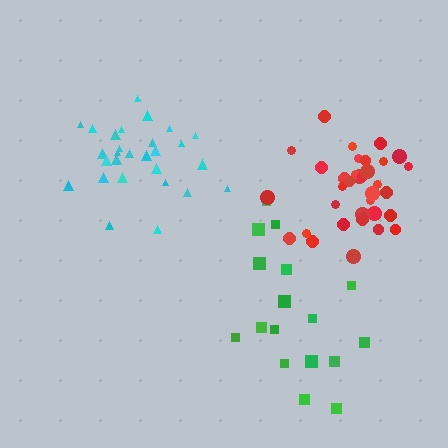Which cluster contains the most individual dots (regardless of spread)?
Red (35).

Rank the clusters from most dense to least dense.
red, cyan, green.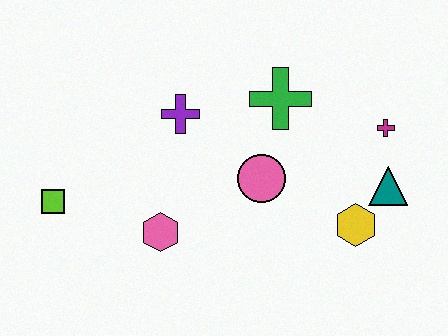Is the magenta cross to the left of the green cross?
No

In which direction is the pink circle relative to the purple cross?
The pink circle is to the right of the purple cross.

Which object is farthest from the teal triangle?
The lime square is farthest from the teal triangle.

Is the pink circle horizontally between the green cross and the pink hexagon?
Yes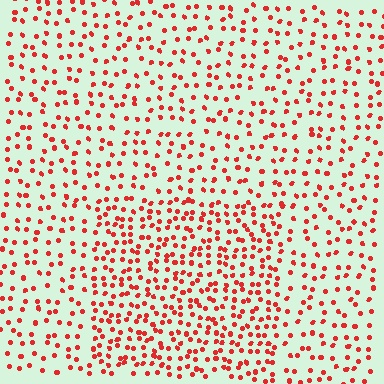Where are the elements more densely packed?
The elements are more densely packed inside the rectangle boundary.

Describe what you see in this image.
The image contains small red elements arranged at two different densities. A rectangle-shaped region is visible where the elements are more densely packed than the surrounding area.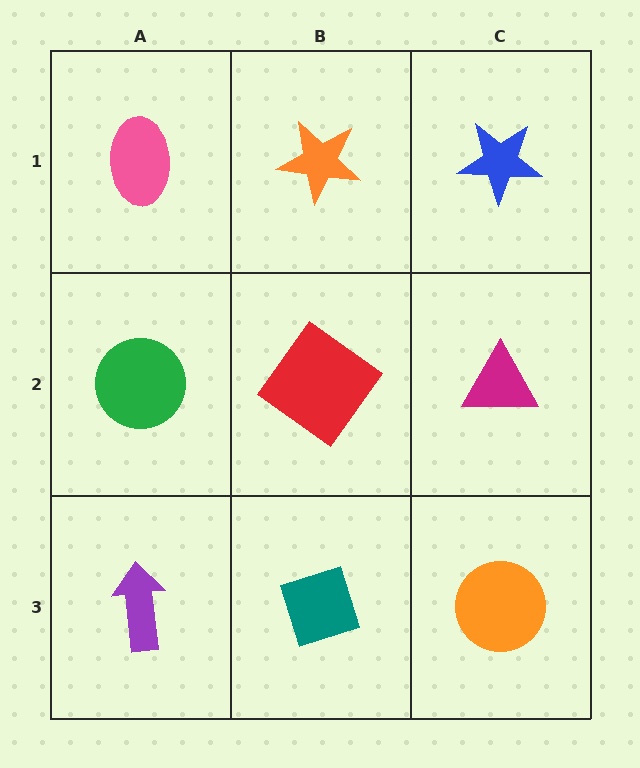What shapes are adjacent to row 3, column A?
A green circle (row 2, column A), a teal diamond (row 3, column B).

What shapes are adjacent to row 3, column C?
A magenta triangle (row 2, column C), a teal diamond (row 3, column B).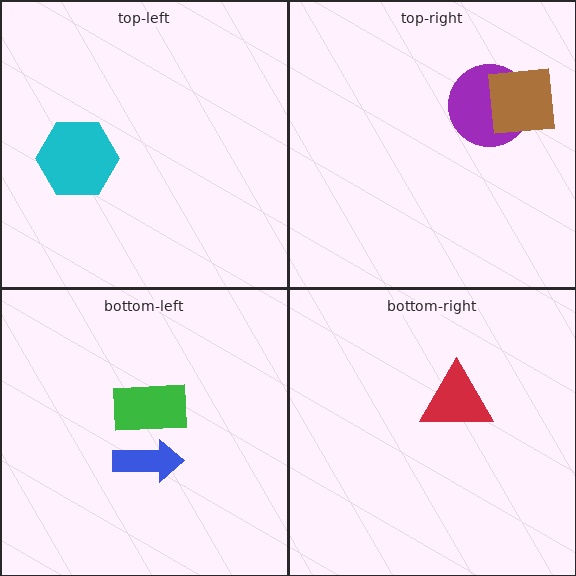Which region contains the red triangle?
The bottom-right region.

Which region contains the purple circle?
The top-right region.